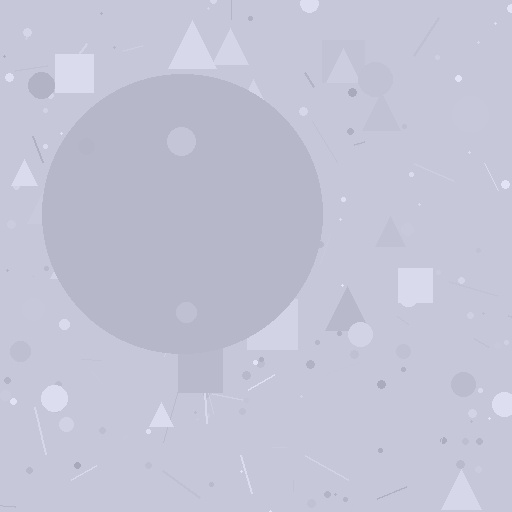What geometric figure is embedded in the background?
A circle is embedded in the background.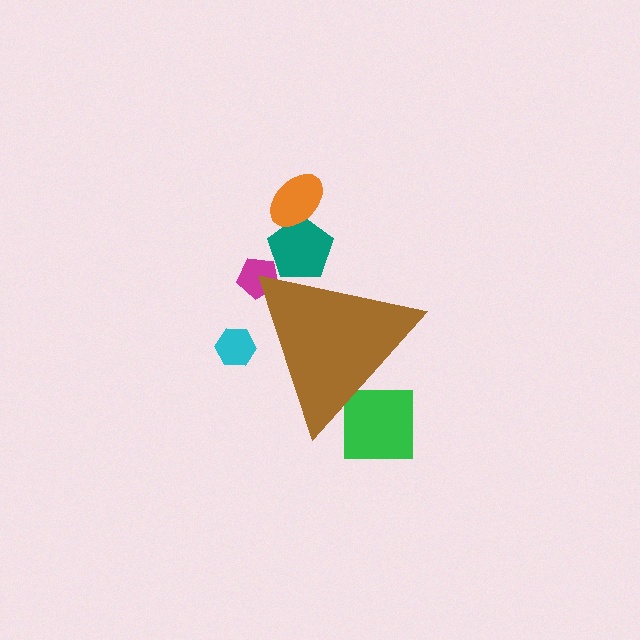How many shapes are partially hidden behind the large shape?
4 shapes are partially hidden.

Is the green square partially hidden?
Yes, the green square is partially hidden behind the brown triangle.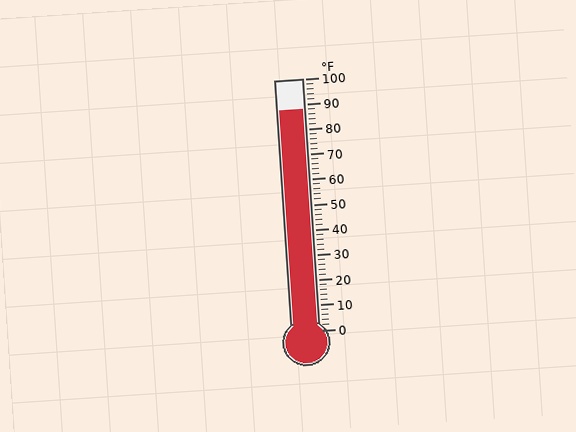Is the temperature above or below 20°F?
The temperature is above 20°F.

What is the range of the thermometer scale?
The thermometer scale ranges from 0°F to 100°F.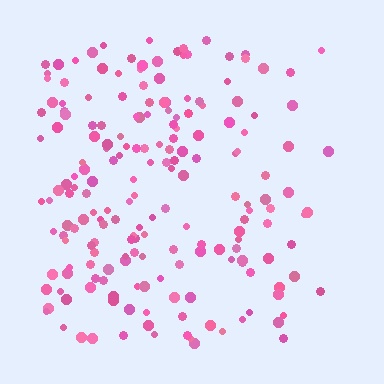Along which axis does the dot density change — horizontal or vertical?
Horizontal.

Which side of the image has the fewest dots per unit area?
The right.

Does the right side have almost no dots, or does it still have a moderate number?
Still a moderate number, just noticeably fewer than the left.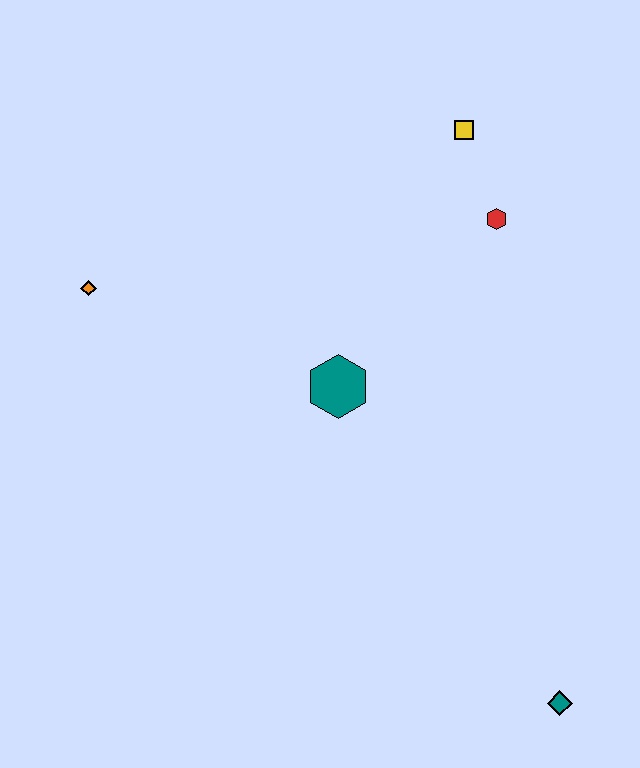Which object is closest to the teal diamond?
The teal hexagon is closest to the teal diamond.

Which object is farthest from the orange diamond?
The teal diamond is farthest from the orange diamond.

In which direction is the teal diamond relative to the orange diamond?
The teal diamond is to the right of the orange diamond.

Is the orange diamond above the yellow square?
No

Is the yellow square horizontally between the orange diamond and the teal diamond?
Yes